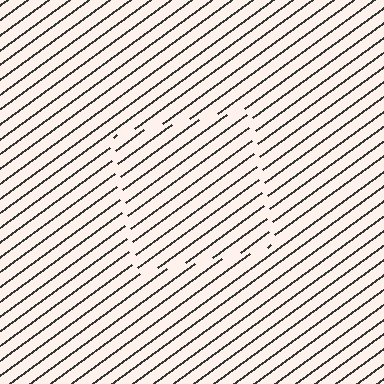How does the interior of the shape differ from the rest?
The interior of the shape contains the same grating, shifted by half a period — the contour is defined by the phase discontinuity where line-ends from the inner and outer gratings abut.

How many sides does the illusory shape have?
4 sides — the line-ends trace a square.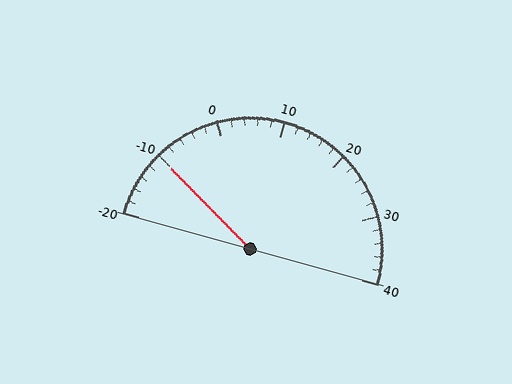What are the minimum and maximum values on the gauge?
The gauge ranges from -20 to 40.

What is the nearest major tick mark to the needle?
The nearest major tick mark is -10.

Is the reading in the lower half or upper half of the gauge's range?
The reading is in the lower half of the range (-20 to 40).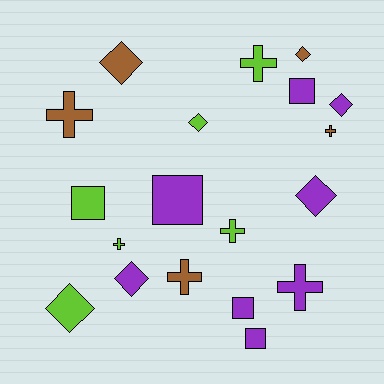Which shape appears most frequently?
Diamond, with 7 objects.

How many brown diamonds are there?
There are 2 brown diamonds.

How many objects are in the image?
There are 19 objects.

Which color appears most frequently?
Purple, with 8 objects.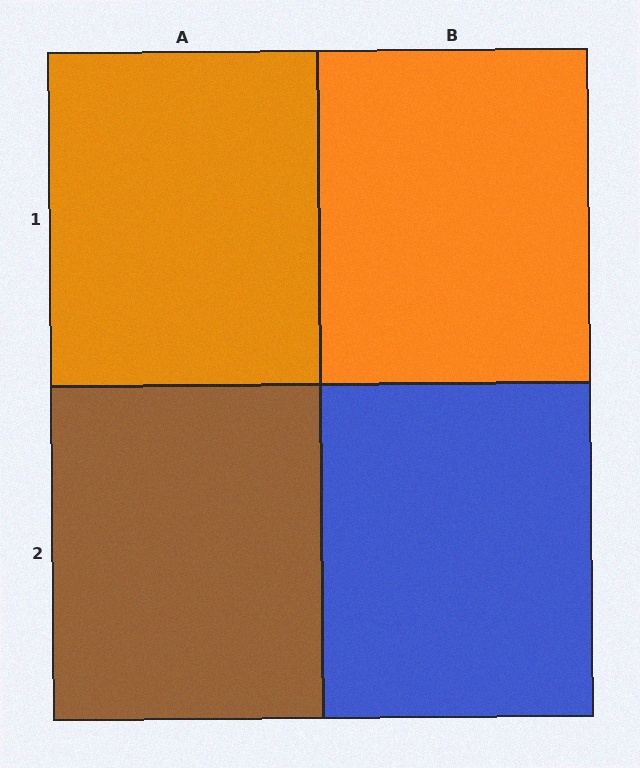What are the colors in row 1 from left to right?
Orange, orange.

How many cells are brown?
1 cell is brown.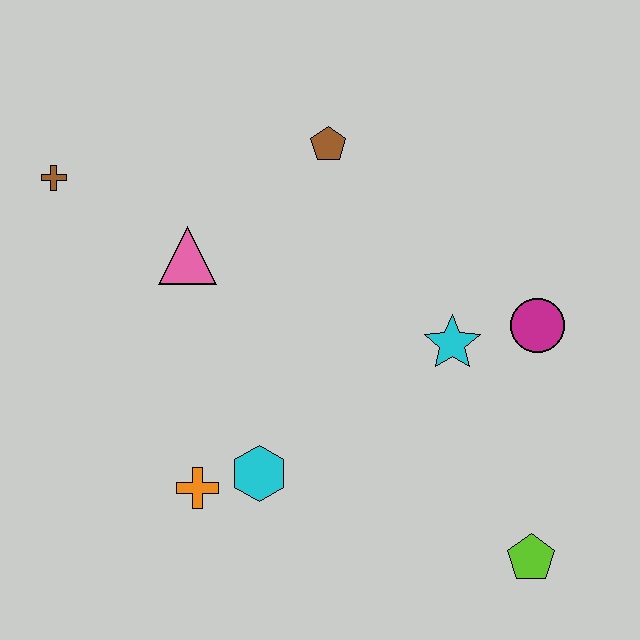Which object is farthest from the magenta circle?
The brown cross is farthest from the magenta circle.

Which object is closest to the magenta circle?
The cyan star is closest to the magenta circle.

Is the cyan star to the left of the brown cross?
No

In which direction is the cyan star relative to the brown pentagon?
The cyan star is below the brown pentagon.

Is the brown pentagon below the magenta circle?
No